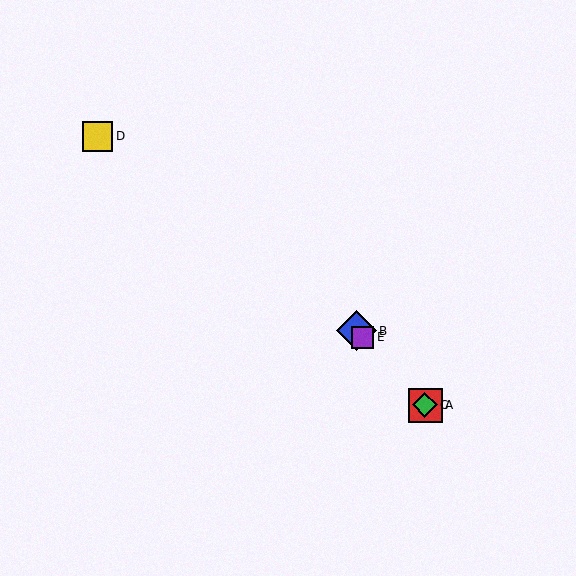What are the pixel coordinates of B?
Object B is at (357, 331).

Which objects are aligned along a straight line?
Objects A, B, C, E are aligned along a straight line.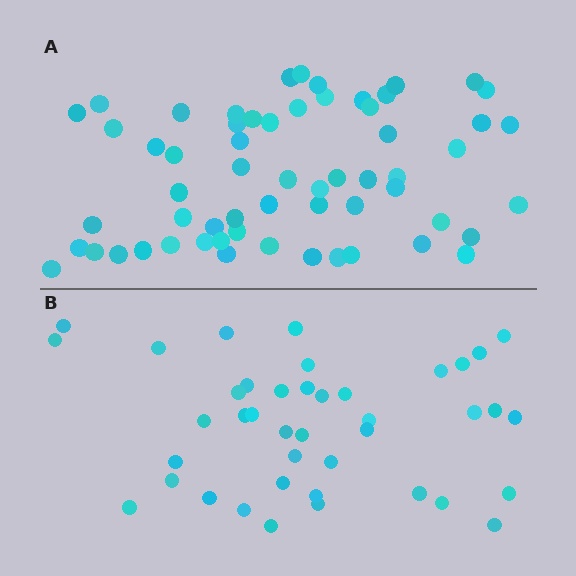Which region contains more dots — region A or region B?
Region A (the top region) has more dots.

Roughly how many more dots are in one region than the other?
Region A has approximately 20 more dots than region B.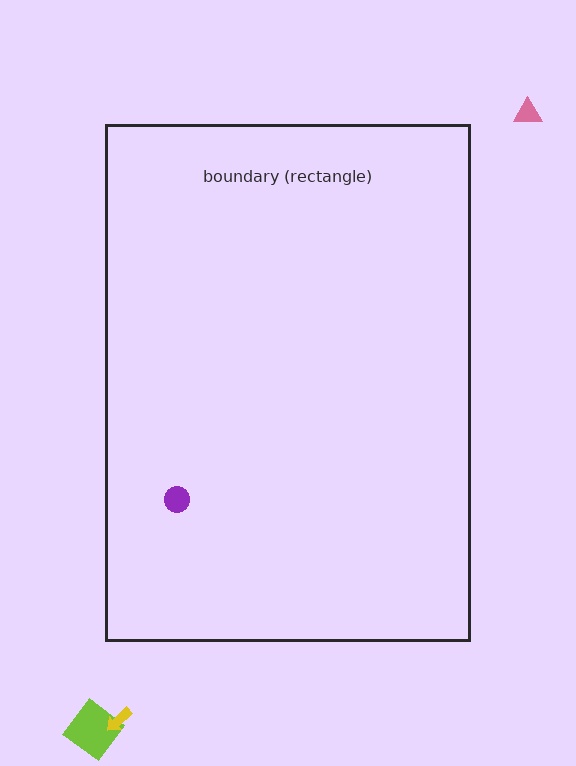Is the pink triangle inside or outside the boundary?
Outside.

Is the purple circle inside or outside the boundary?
Inside.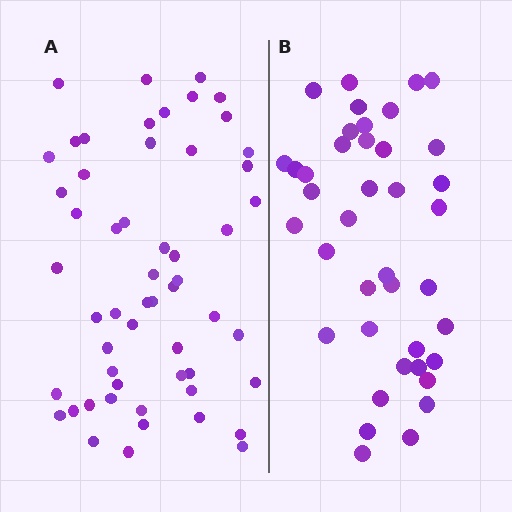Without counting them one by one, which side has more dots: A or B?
Region A (the left region) has more dots.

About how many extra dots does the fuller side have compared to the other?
Region A has approximately 15 more dots than region B.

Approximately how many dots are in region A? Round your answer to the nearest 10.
About 60 dots. (The exact count is 55, which rounds to 60.)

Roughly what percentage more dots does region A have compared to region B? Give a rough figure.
About 40% more.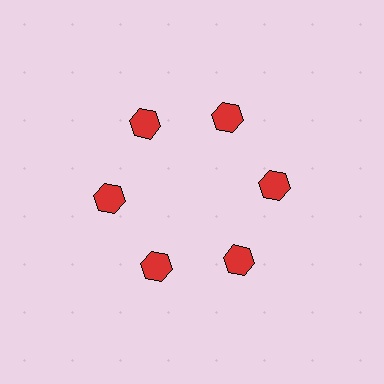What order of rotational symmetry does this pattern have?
This pattern has 6-fold rotational symmetry.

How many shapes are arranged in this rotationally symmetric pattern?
There are 6 shapes, arranged in 6 groups of 1.